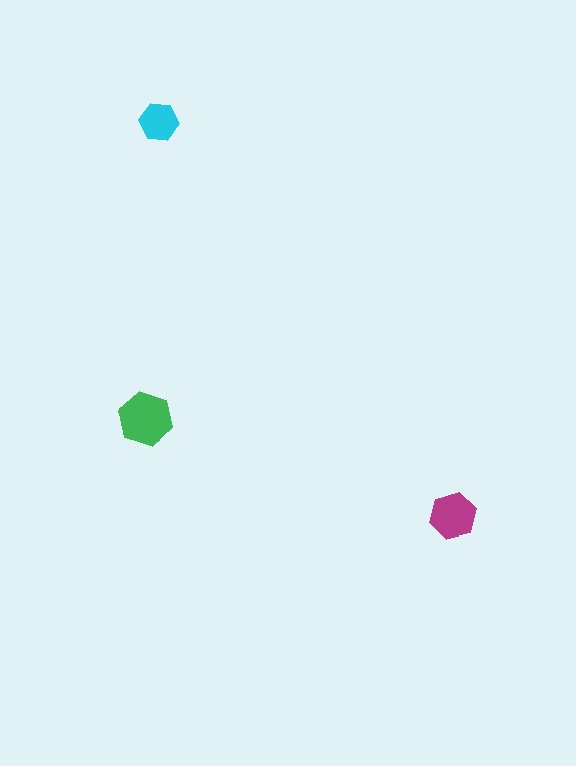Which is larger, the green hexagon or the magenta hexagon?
The green one.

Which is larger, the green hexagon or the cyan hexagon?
The green one.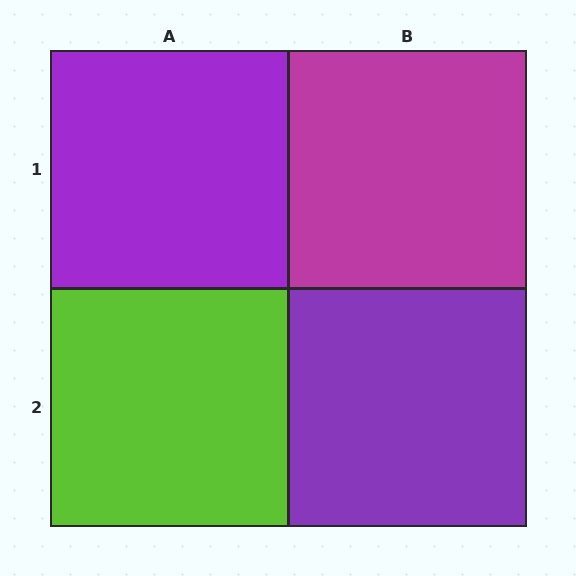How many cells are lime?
1 cell is lime.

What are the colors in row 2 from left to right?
Lime, purple.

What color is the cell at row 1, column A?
Purple.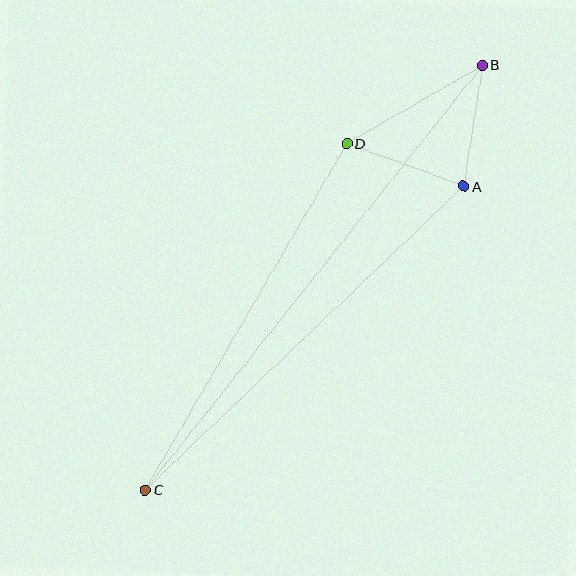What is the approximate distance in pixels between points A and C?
The distance between A and C is approximately 440 pixels.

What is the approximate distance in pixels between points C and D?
The distance between C and D is approximately 401 pixels.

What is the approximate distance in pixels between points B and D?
The distance between B and D is approximately 157 pixels.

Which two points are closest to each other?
Points A and B are closest to each other.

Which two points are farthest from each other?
Points B and C are farthest from each other.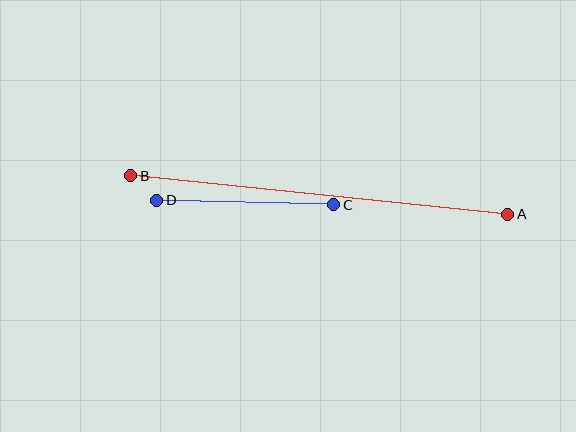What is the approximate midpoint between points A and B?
The midpoint is at approximately (319, 195) pixels.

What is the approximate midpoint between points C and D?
The midpoint is at approximately (245, 203) pixels.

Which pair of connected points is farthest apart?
Points A and B are farthest apart.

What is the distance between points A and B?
The distance is approximately 379 pixels.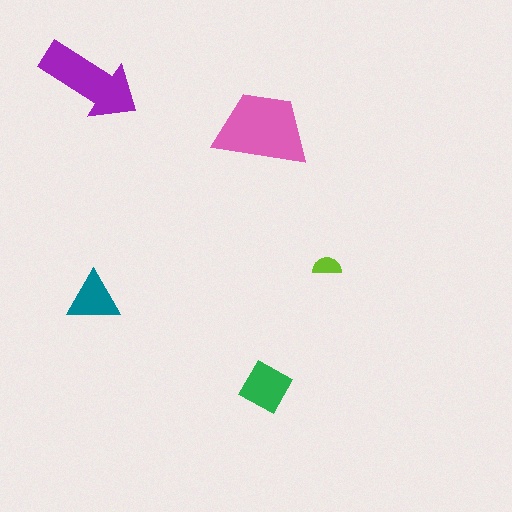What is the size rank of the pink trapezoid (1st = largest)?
1st.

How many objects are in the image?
There are 5 objects in the image.